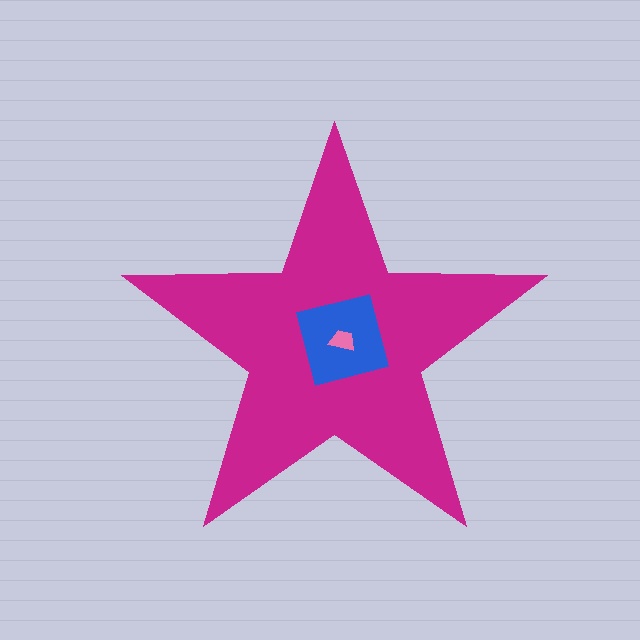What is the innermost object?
The pink trapezoid.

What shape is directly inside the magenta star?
The blue square.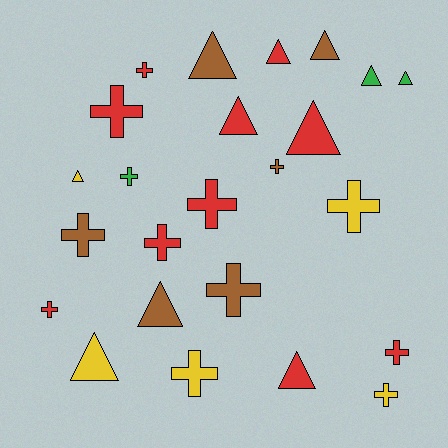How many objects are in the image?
There are 24 objects.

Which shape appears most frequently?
Cross, with 13 objects.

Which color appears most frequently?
Red, with 10 objects.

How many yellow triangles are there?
There are 2 yellow triangles.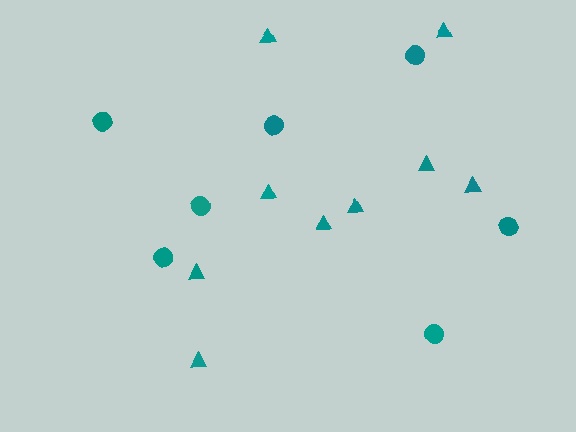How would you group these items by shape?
There are 2 groups: one group of triangles (9) and one group of circles (7).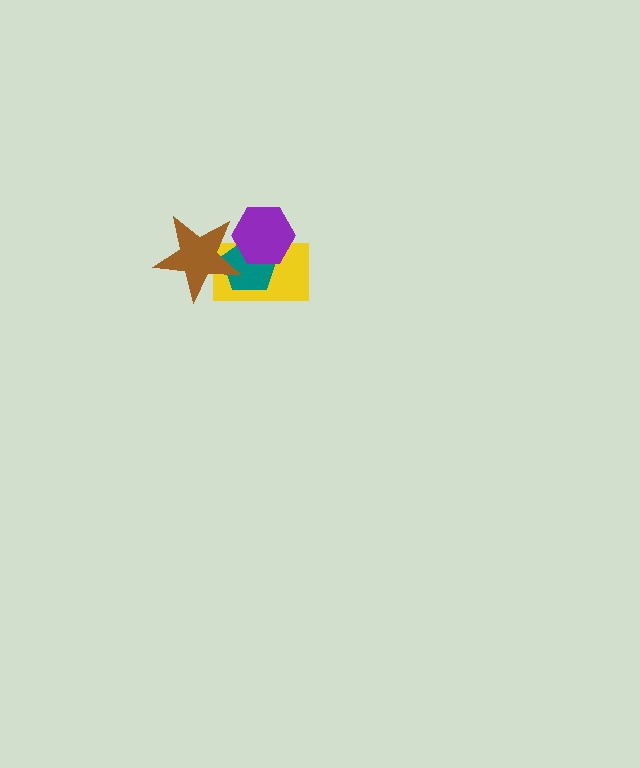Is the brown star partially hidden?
Yes, it is partially covered by another shape.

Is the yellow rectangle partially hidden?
Yes, it is partially covered by another shape.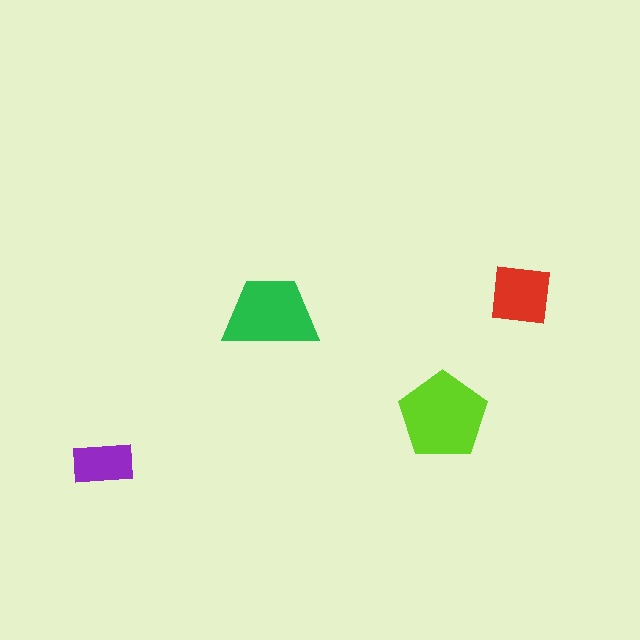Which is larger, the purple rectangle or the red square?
The red square.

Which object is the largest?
The lime pentagon.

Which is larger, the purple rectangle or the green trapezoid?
The green trapezoid.